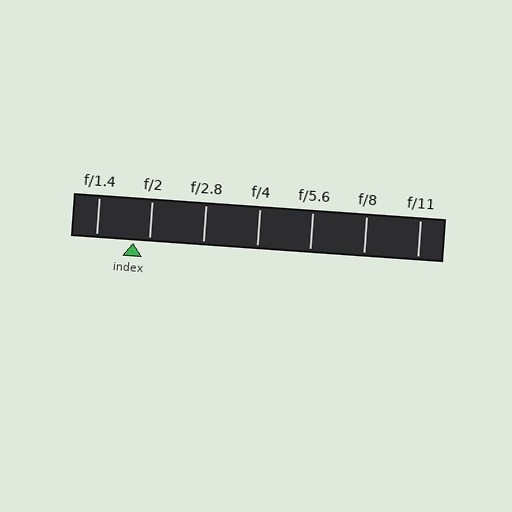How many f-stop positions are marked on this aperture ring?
There are 7 f-stop positions marked.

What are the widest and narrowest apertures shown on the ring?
The widest aperture shown is f/1.4 and the narrowest is f/11.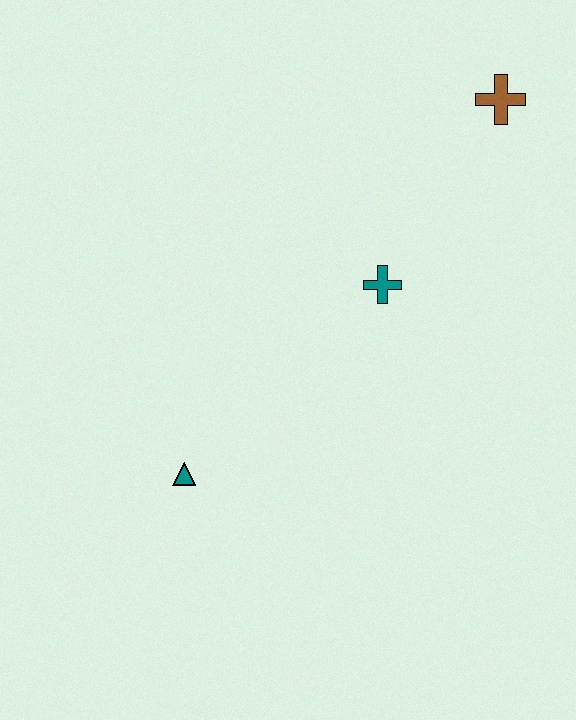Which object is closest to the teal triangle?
The teal cross is closest to the teal triangle.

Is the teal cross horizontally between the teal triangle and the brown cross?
Yes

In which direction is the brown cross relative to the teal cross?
The brown cross is above the teal cross.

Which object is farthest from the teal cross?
The teal triangle is farthest from the teal cross.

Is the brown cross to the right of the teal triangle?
Yes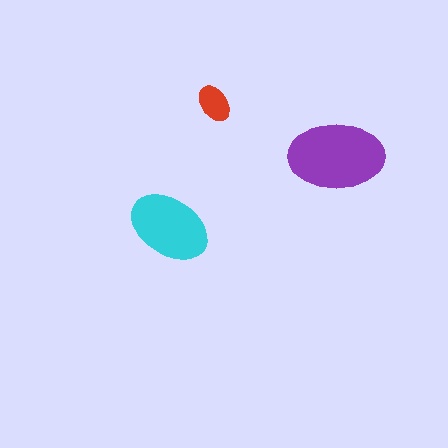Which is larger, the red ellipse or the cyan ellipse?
The cyan one.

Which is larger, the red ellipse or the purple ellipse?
The purple one.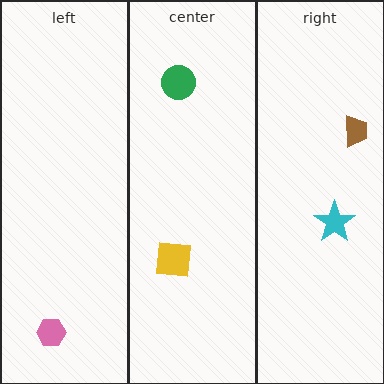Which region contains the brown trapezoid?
The right region.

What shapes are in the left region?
The pink hexagon.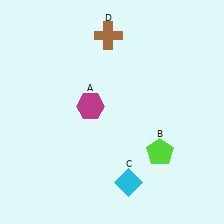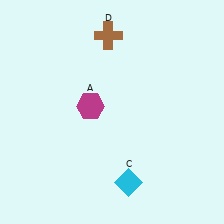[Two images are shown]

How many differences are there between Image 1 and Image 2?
There is 1 difference between the two images.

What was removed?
The lime pentagon (B) was removed in Image 2.